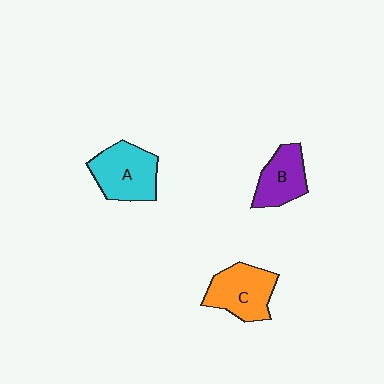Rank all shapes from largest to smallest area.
From largest to smallest: A (cyan), C (orange), B (purple).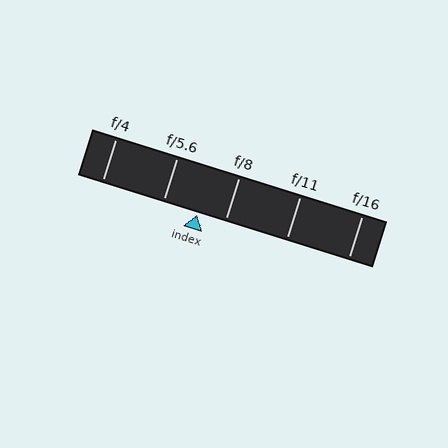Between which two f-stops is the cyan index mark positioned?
The index mark is between f/5.6 and f/8.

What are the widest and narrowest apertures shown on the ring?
The widest aperture shown is f/4 and the narrowest is f/16.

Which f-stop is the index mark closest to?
The index mark is closest to f/8.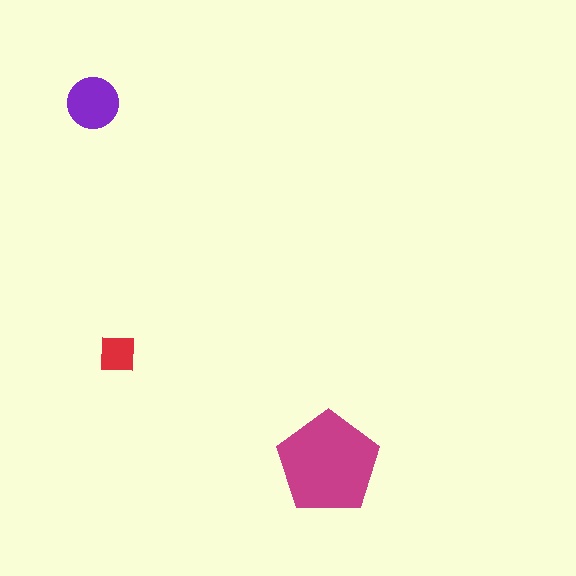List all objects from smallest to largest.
The red square, the purple circle, the magenta pentagon.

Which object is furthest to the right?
The magenta pentagon is rightmost.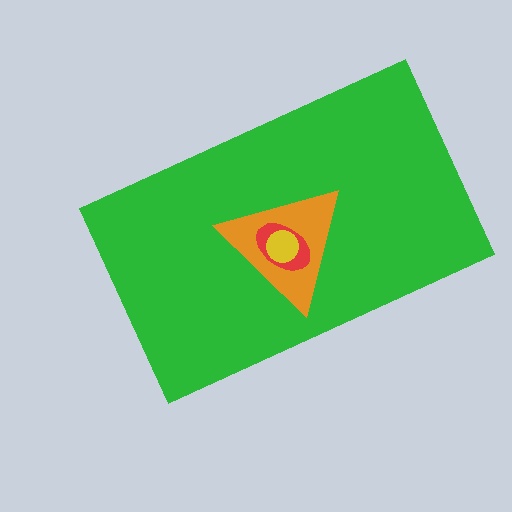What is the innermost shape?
The yellow circle.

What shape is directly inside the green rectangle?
The orange triangle.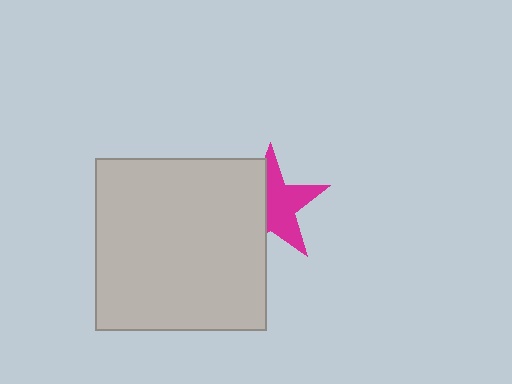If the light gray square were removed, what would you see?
You would see the complete magenta star.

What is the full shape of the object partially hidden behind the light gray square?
The partially hidden object is a magenta star.